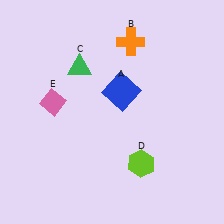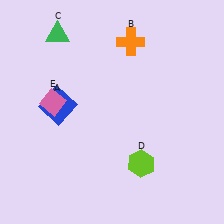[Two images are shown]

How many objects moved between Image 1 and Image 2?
2 objects moved between the two images.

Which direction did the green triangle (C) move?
The green triangle (C) moved up.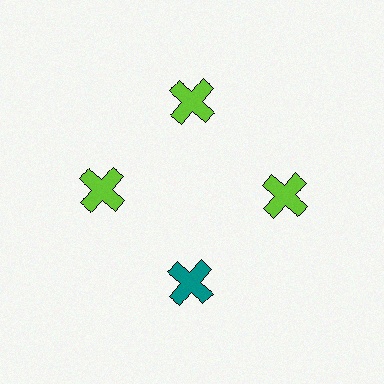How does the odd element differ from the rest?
It has a different color: teal instead of lime.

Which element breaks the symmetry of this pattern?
The teal cross at roughly the 6 o'clock position breaks the symmetry. All other shapes are lime crosses.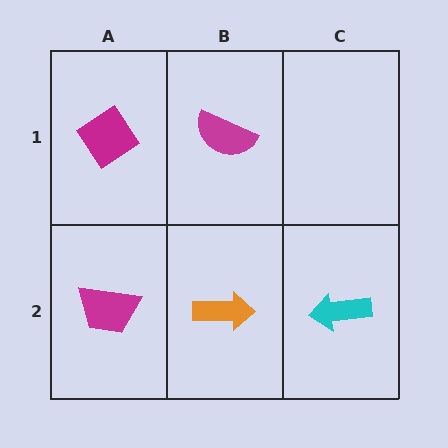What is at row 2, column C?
A cyan arrow.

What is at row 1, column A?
A magenta diamond.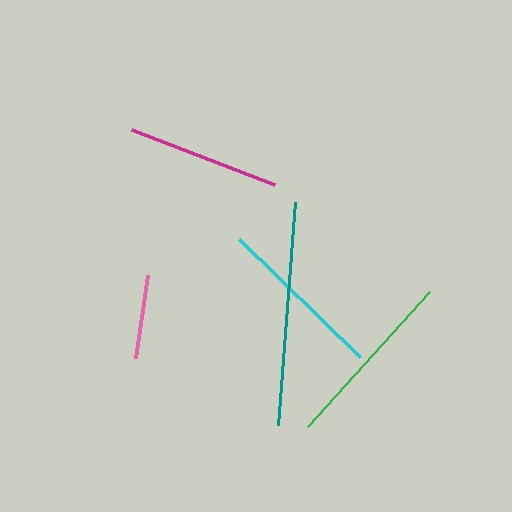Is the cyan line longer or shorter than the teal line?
The teal line is longer than the cyan line.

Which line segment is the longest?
The teal line is the longest at approximately 223 pixels.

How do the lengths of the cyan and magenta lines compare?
The cyan and magenta lines are approximately the same length.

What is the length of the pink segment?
The pink segment is approximately 83 pixels long.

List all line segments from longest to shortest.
From longest to shortest: teal, green, cyan, magenta, pink.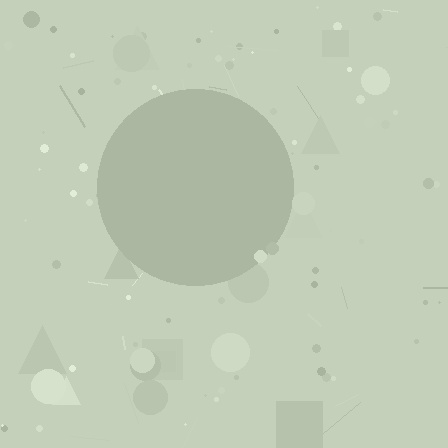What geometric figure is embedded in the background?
A circle is embedded in the background.